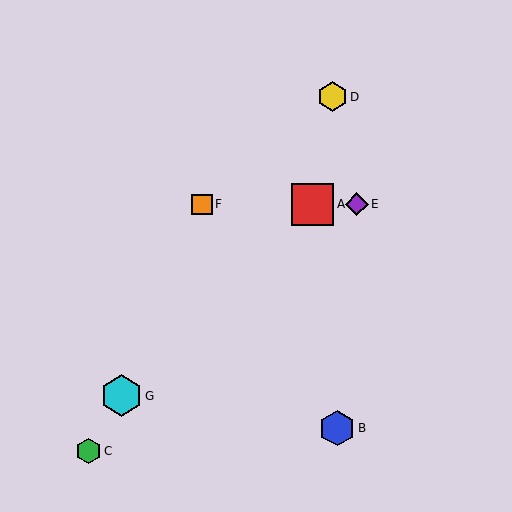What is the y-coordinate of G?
Object G is at y≈396.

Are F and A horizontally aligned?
Yes, both are at y≈204.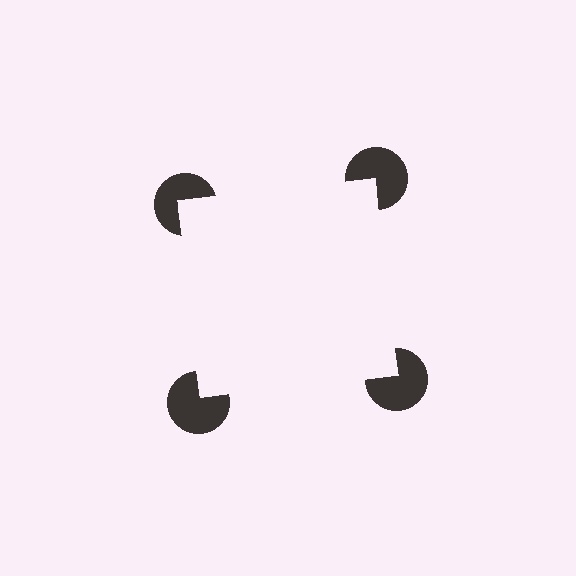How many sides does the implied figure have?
4 sides.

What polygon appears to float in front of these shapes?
An illusory square — its edges are inferred from the aligned wedge cuts in the pac-man discs, not physically drawn.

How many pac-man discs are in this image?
There are 4 — one at each vertex of the illusory square.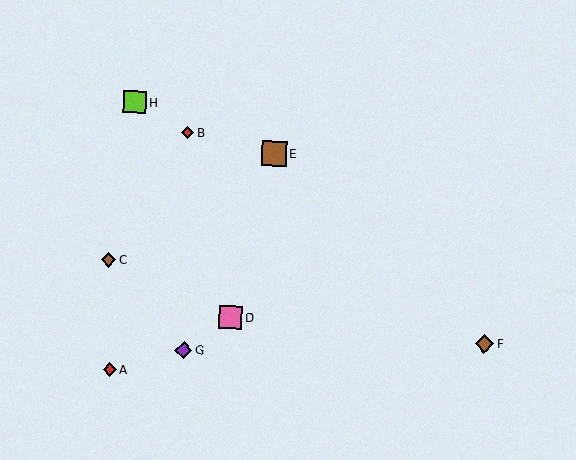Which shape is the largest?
The brown square (labeled E) is the largest.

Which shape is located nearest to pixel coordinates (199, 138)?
The red diamond (labeled B) at (188, 133) is nearest to that location.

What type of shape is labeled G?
Shape G is a purple diamond.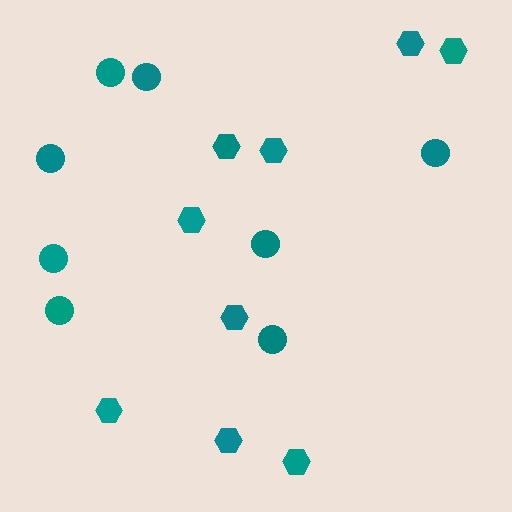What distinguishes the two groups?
There are 2 groups: one group of hexagons (9) and one group of circles (8).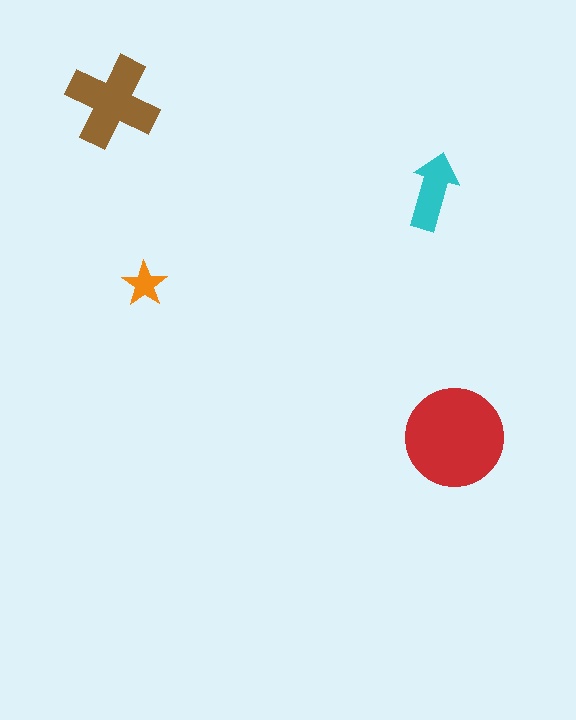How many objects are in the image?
There are 4 objects in the image.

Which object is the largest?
The red circle.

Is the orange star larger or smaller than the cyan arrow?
Smaller.